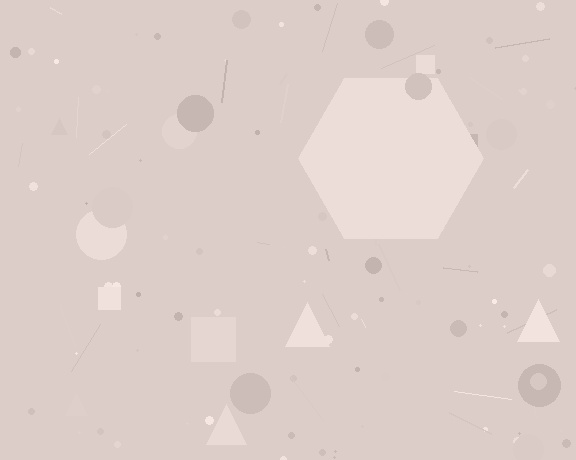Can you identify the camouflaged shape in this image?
The camouflaged shape is a hexagon.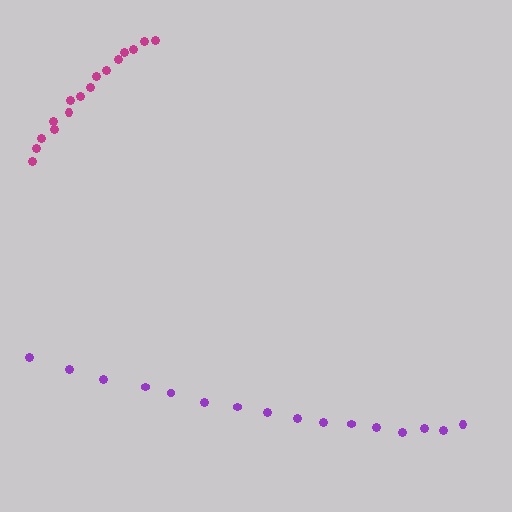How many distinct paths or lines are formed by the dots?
There are 2 distinct paths.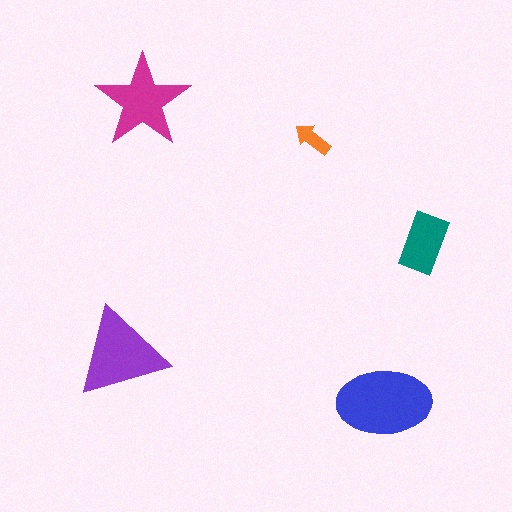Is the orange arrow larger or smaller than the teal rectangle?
Smaller.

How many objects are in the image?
There are 5 objects in the image.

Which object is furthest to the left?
The purple triangle is leftmost.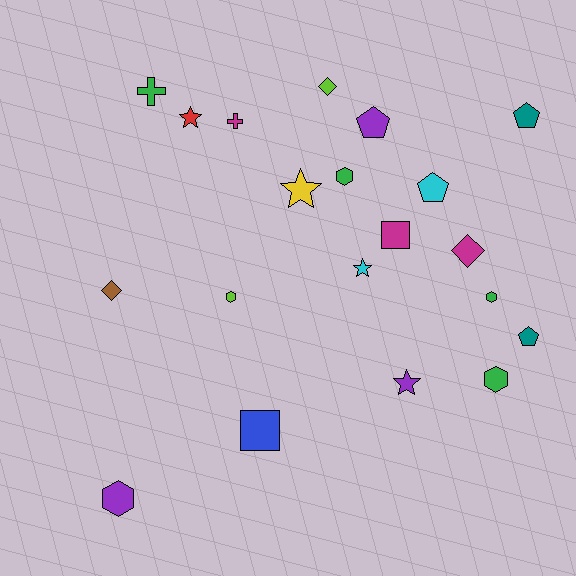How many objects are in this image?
There are 20 objects.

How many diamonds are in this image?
There are 3 diamonds.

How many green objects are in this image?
There are 4 green objects.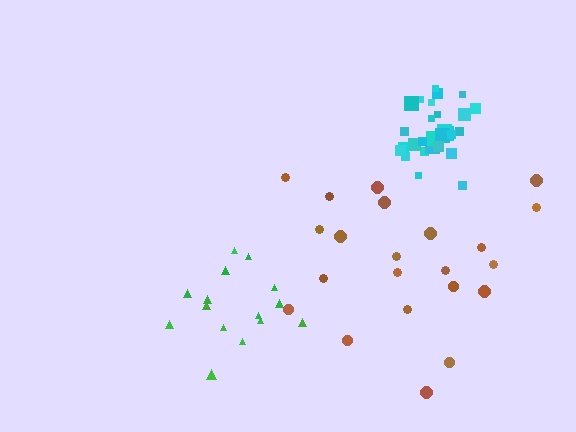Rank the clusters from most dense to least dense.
cyan, green, brown.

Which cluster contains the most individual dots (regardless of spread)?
Cyan (28).